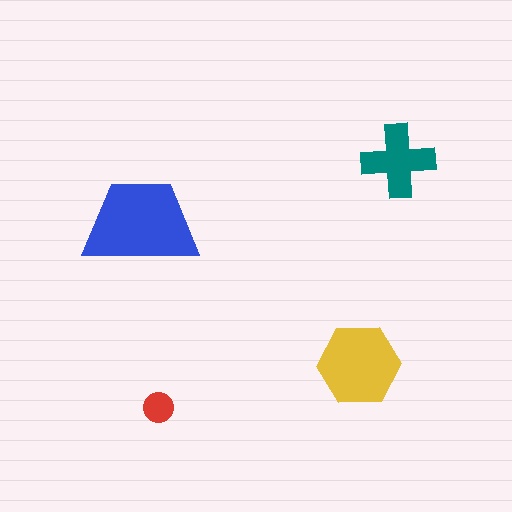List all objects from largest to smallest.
The blue trapezoid, the yellow hexagon, the teal cross, the red circle.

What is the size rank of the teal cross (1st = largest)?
3rd.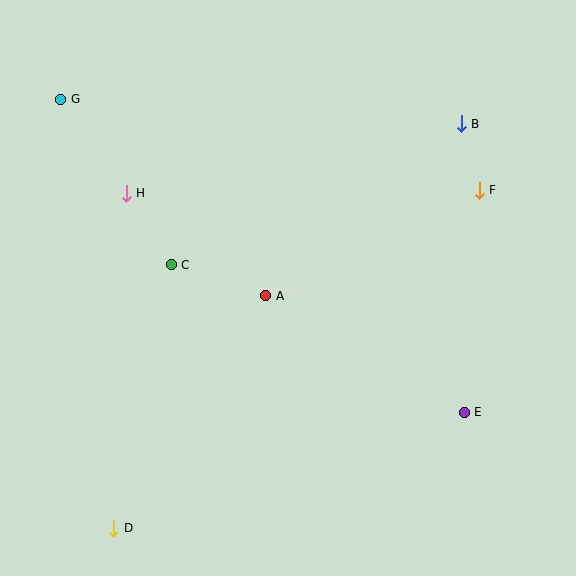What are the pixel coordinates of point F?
Point F is at (479, 190).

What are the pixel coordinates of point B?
Point B is at (461, 124).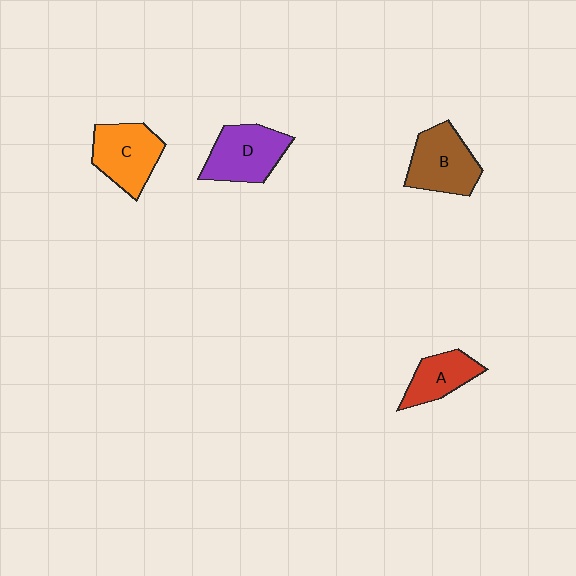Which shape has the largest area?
Shape B (brown).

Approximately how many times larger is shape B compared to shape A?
Approximately 1.4 times.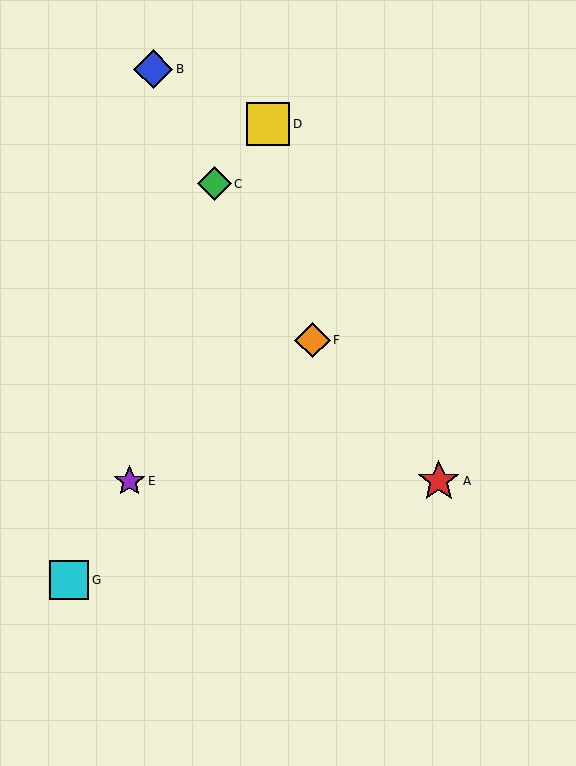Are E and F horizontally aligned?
No, E is at y≈481 and F is at y≈340.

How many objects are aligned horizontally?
2 objects (A, E) are aligned horizontally.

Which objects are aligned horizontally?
Objects A, E are aligned horizontally.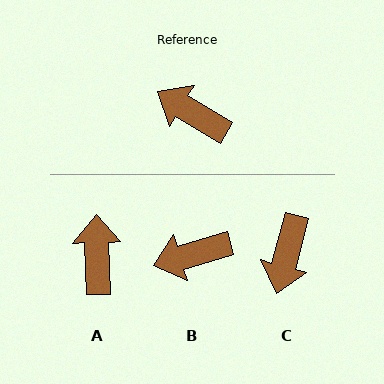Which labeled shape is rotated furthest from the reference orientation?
C, about 106 degrees away.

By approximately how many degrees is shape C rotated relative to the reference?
Approximately 106 degrees counter-clockwise.